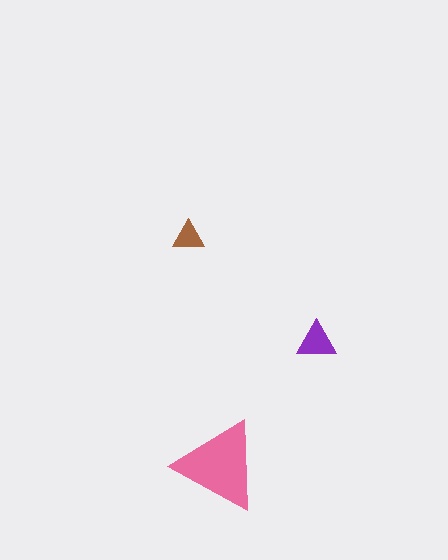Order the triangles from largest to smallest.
the pink one, the purple one, the brown one.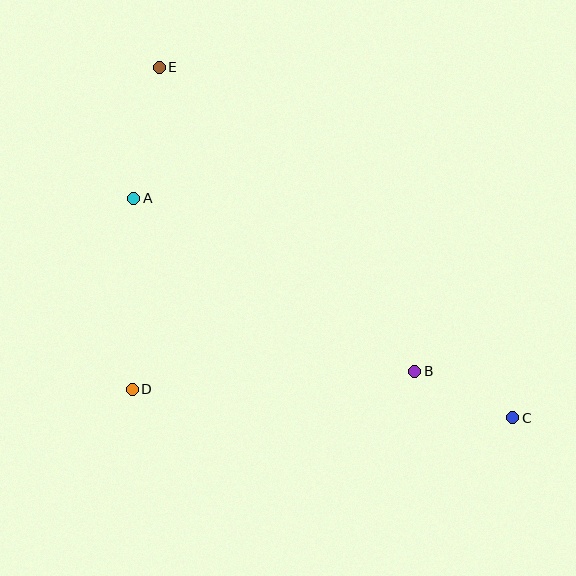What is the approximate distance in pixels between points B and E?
The distance between B and E is approximately 397 pixels.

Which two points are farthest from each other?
Points C and E are farthest from each other.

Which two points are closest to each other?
Points B and C are closest to each other.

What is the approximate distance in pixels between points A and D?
The distance between A and D is approximately 191 pixels.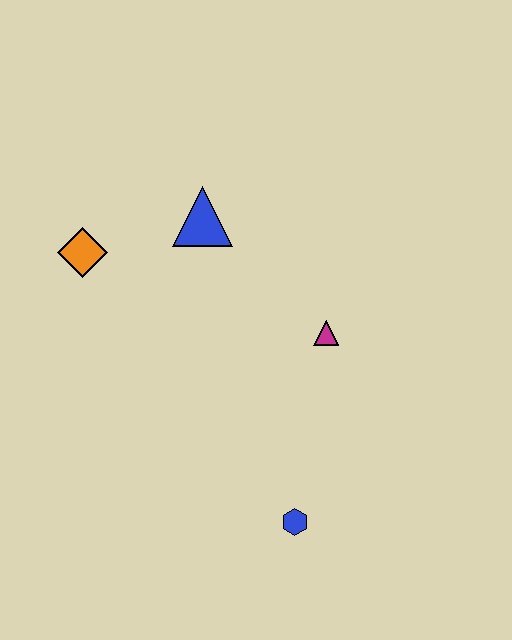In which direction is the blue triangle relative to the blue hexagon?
The blue triangle is above the blue hexagon.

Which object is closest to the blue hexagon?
The magenta triangle is closest to the blue hexagon.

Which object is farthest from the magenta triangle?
The orange diamond is farthest from the magenta triangle.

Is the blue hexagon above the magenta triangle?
No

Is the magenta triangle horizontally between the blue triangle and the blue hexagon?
No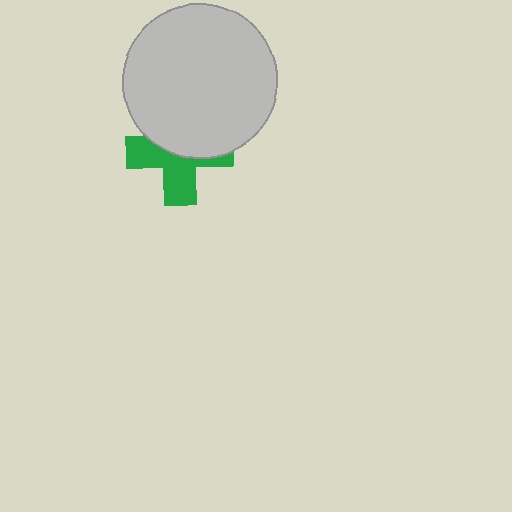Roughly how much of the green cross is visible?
About half of it is visible (roughly 51%).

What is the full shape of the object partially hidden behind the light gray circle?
The partially hidden object is a green cross.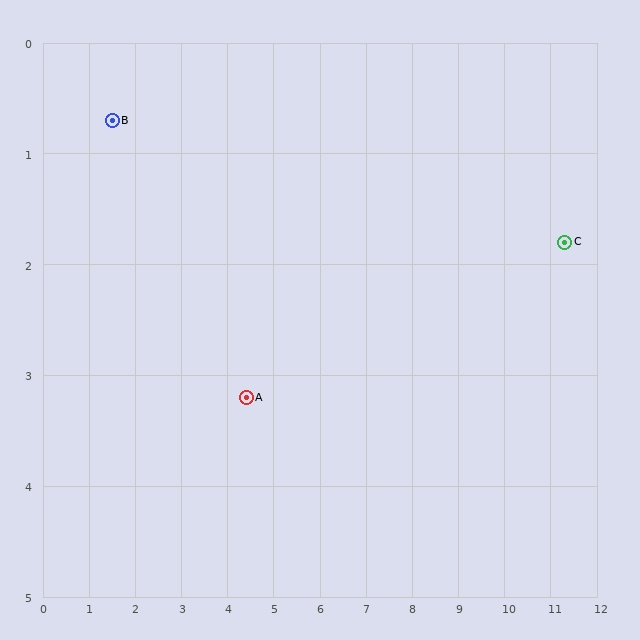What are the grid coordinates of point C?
Point C is at approximately (11.3, 1.8).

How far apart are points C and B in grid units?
Points C and B are about 9.9 grid units apart.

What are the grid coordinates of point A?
Point A is at approximately (4.4, 3.2).